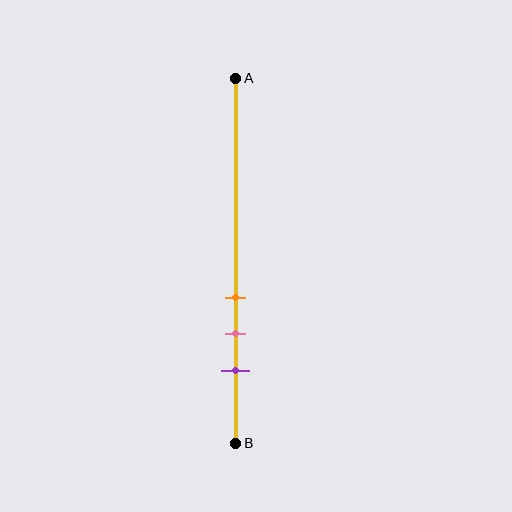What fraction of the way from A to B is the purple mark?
The purple mark is approximately 80% (0.8) of the way from A to B.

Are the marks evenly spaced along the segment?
Yes, the marks are approximately evenly spaced.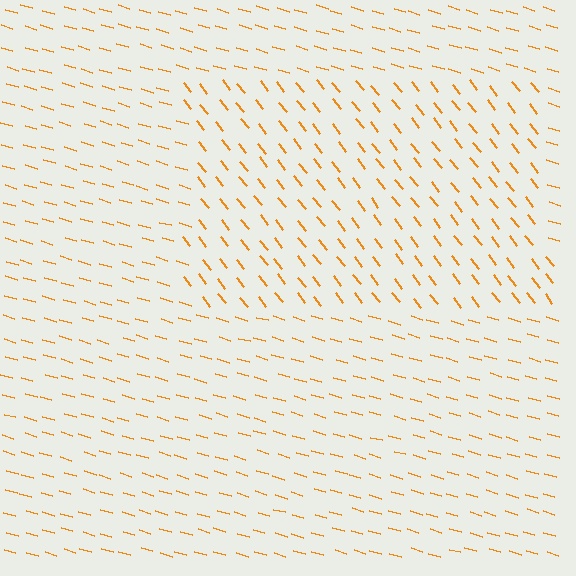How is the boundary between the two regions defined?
The boundary is defined purely by a change in line orientation (approximately 36 degrees difference). All lines are the same color and thickness.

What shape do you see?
I see a rectangle.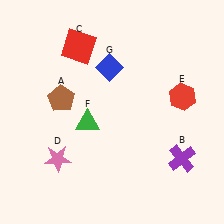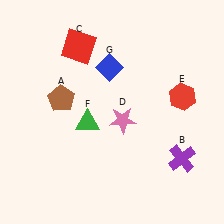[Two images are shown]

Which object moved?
The pink star (D) moved right.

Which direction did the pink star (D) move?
The pink star (D) moved right.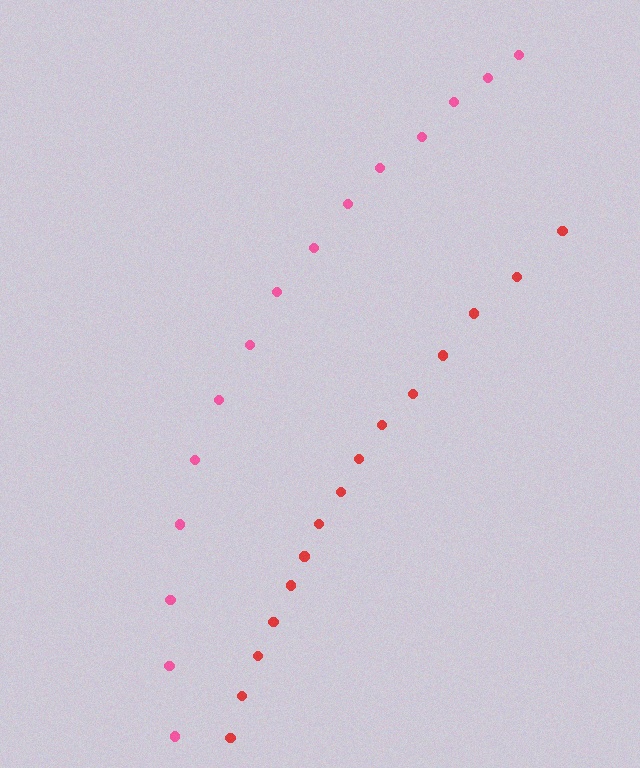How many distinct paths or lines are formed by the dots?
There are 2 distinct paths.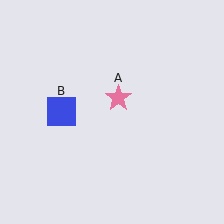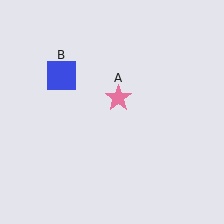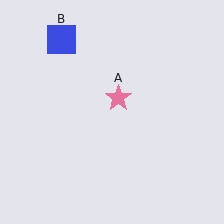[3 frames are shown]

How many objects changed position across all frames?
1 object changed position: blue square (object B).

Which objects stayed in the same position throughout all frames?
Pink star (object A) remained stationary.